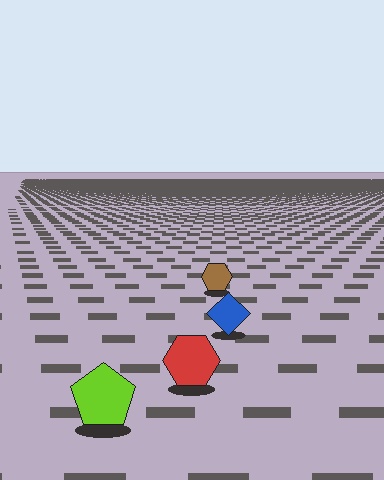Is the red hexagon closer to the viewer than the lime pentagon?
No. The lime pentagon is closer — you can tell from the texture gradient: the ground texture is coarser near it.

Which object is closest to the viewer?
The lime pentagon is closest. The texture marks near it are larger and more spread out.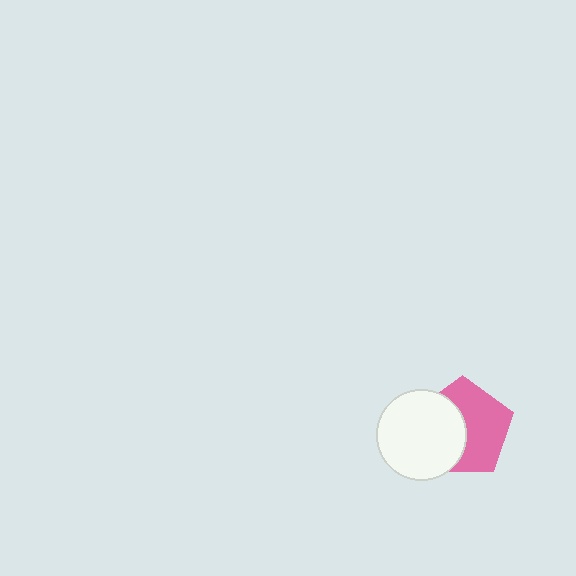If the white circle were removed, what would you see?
You would see the complete pink pentagon.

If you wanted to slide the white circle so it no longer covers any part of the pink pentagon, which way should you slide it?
Slide it left — that is the most direct way to separate the two shapes.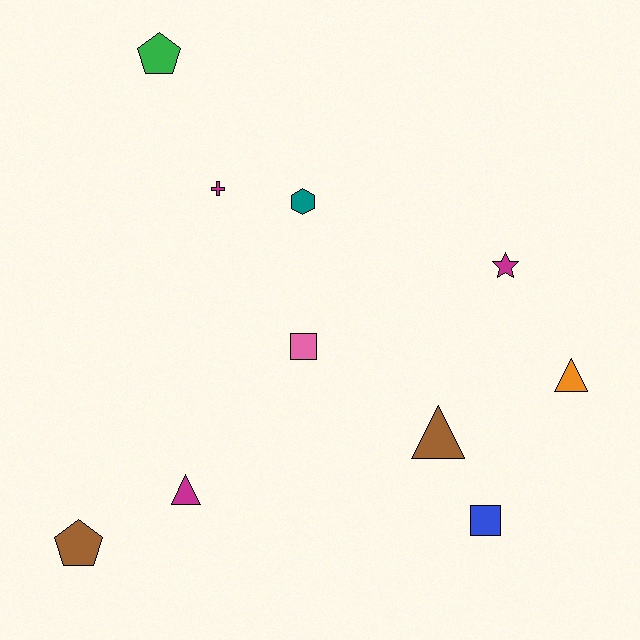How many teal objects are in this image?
There is 1 teal object.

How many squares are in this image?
There are 2 squares.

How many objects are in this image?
There are 10 objects.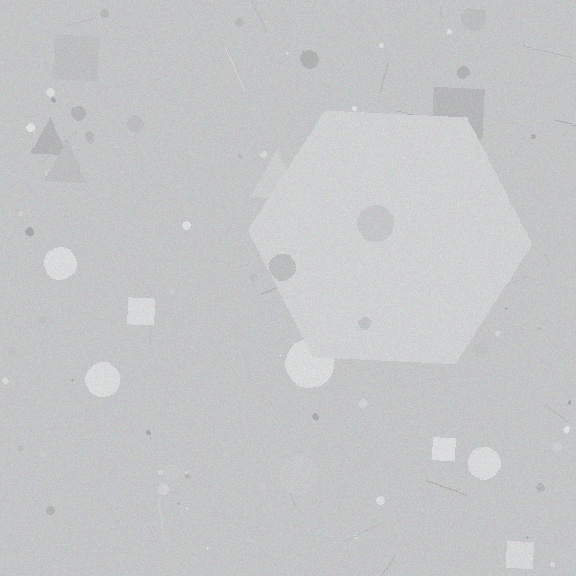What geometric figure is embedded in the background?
A hexagon is embedded in the background.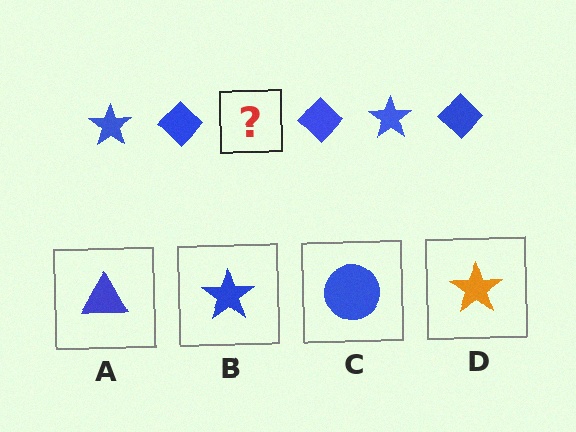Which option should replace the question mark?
Option B.